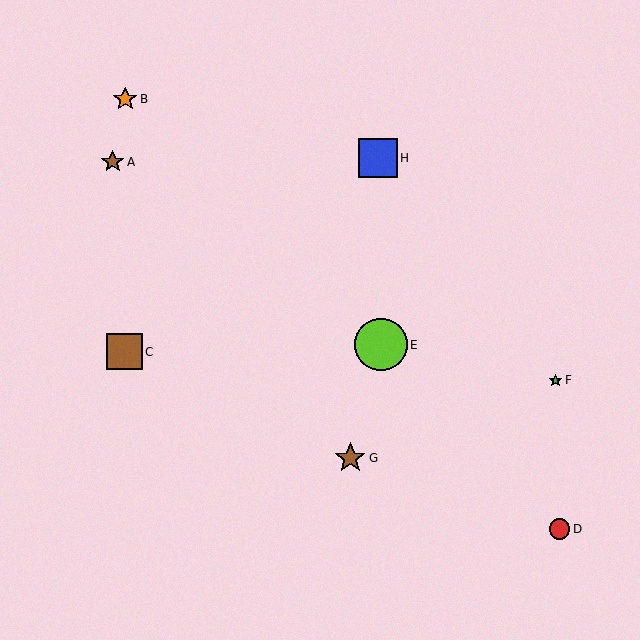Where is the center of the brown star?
The center of the brown star is at (350, 458).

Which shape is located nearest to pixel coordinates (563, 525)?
The red circle (labeled D) at (559, 529) is nearest to that location.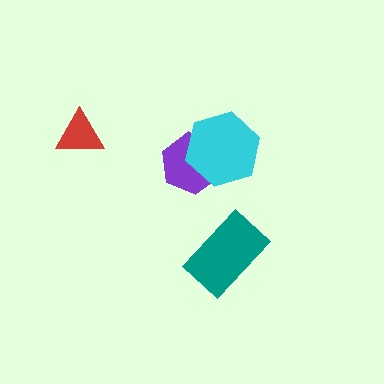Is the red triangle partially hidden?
No, no other shape covers it.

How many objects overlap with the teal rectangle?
0 objects overlap with the teal rectangle.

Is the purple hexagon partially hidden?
Yes, it is partially covered by another shape.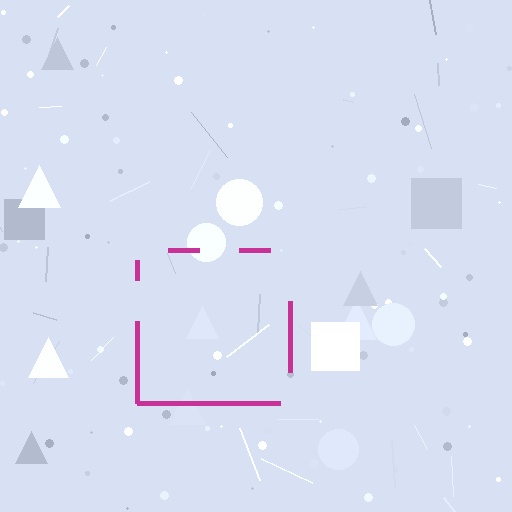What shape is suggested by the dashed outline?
The dashed outline suggests a square.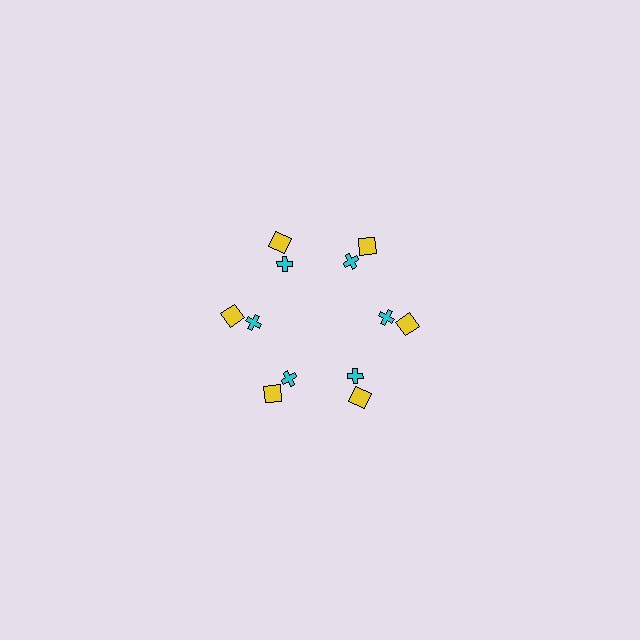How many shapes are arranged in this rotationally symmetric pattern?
There are 12 shapes, arranged in 6 groups of 2.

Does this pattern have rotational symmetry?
Yes, this pattern has 6-fold rotational symmetry. It looks the same after rotating 60 degrees around the center.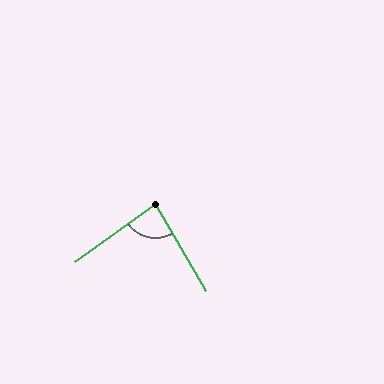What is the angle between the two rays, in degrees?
Approximately 85 degrees.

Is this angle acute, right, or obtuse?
It is acute.